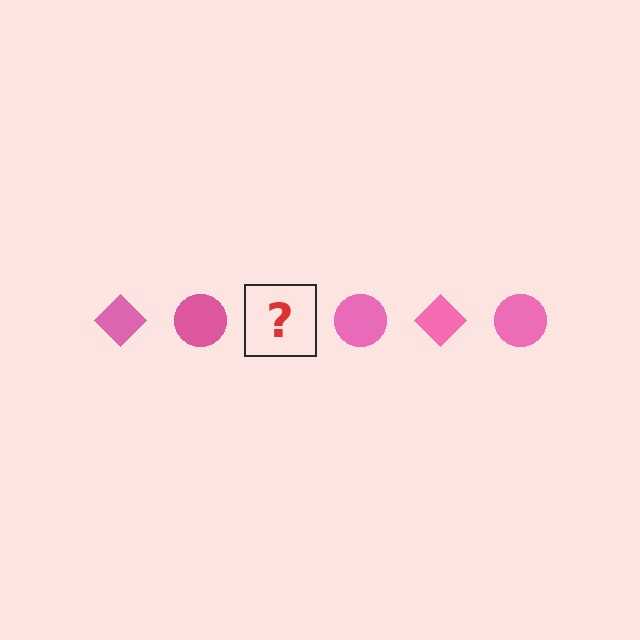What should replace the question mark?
The question mark should be replaced with a pink diamond.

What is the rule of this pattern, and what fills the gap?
The rule is that the pattern cycles through diamond, circle shapes in pink. The gap should be filled with a pink diamond.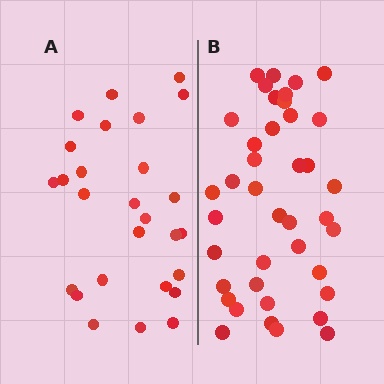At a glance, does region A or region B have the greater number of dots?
Region B (the right region) has more dots.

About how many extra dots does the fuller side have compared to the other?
Region B has approximately 15 more dots than region A.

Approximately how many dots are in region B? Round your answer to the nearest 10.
About 40 dots.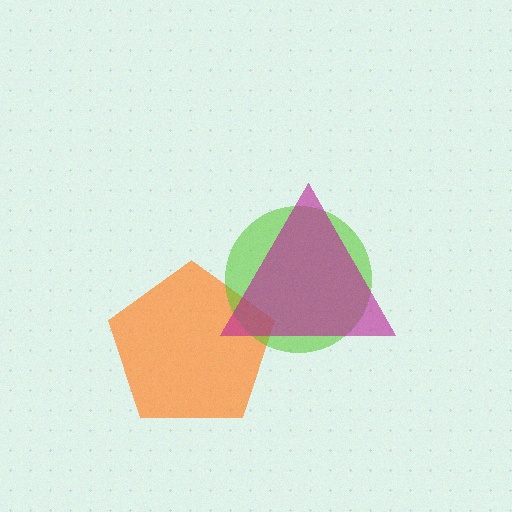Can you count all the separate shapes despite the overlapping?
Yes, there are 3 separate shapes.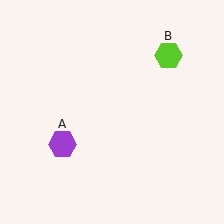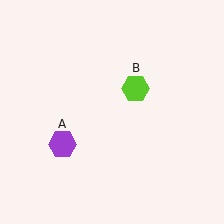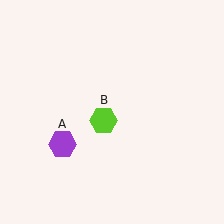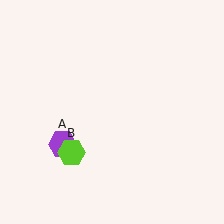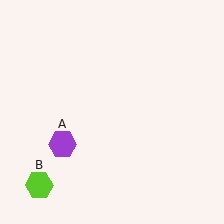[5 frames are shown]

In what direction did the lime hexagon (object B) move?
The lime hexagon (object B) moved down and to the left.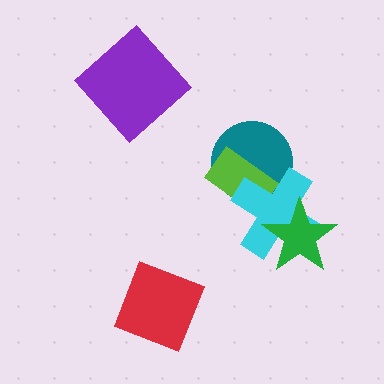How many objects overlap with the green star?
1 object overlaps with the green star.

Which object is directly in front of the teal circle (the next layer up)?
The lime rectangle is directly in front of the teal circle.